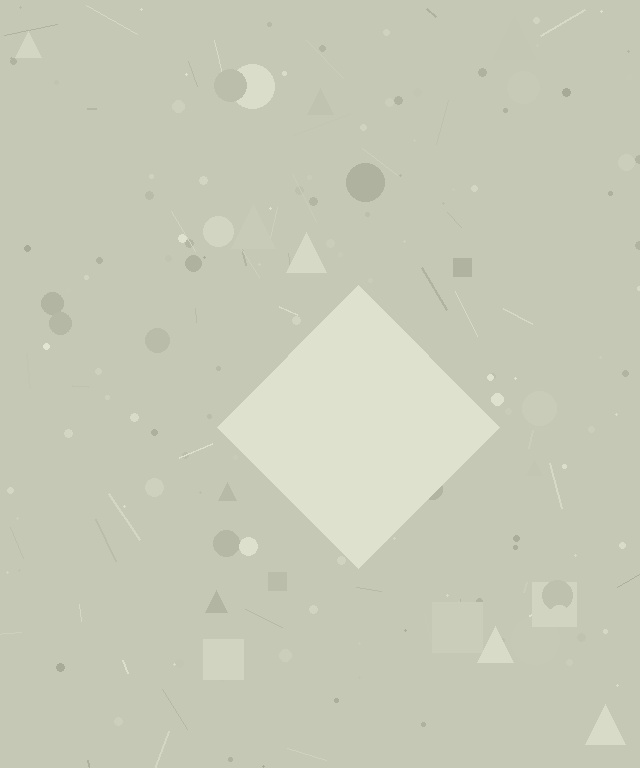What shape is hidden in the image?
A diamond is hidden in the image.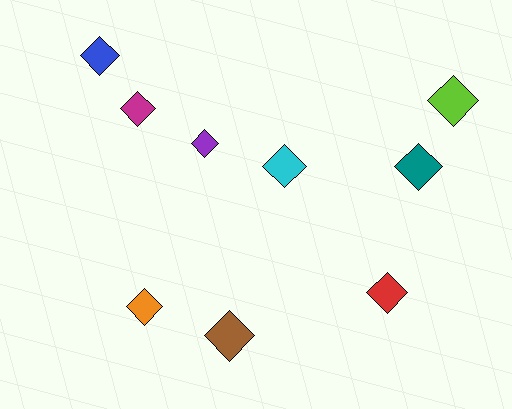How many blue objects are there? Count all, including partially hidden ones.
There is 1 blue object.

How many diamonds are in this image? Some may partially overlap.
There are 9 diamonds.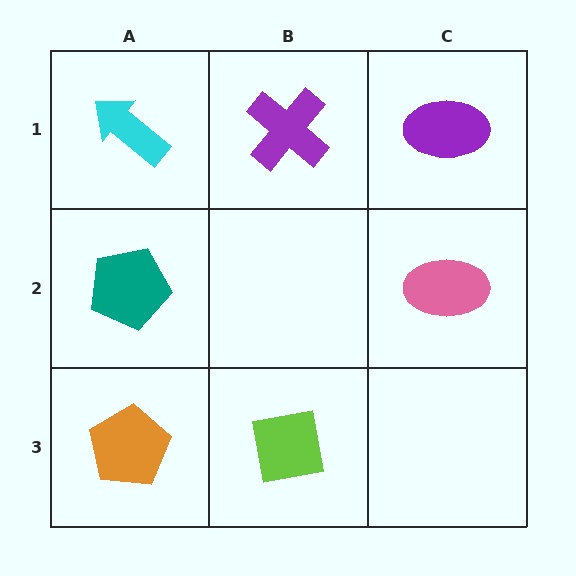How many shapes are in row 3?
2 shapes.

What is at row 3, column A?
An orange pentagon.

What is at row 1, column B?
A purple cross.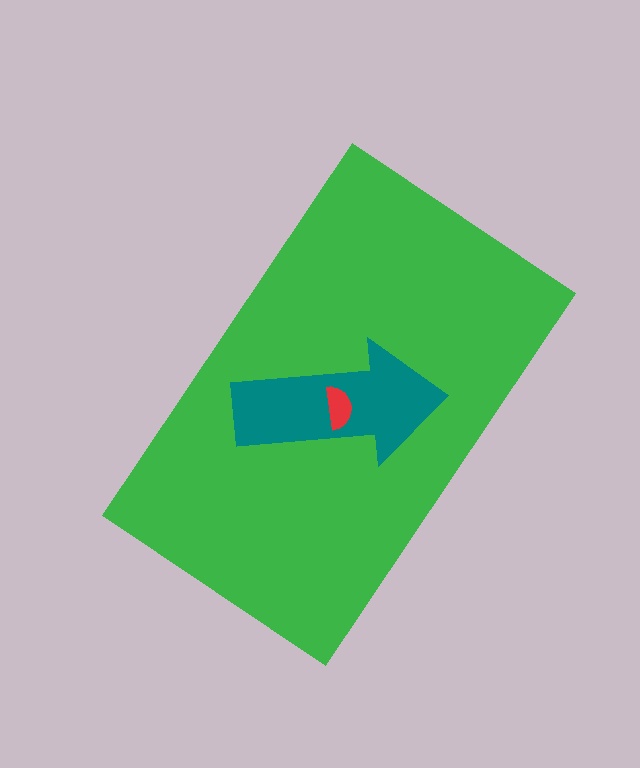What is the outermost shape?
The green rectangle.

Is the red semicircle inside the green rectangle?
Yes.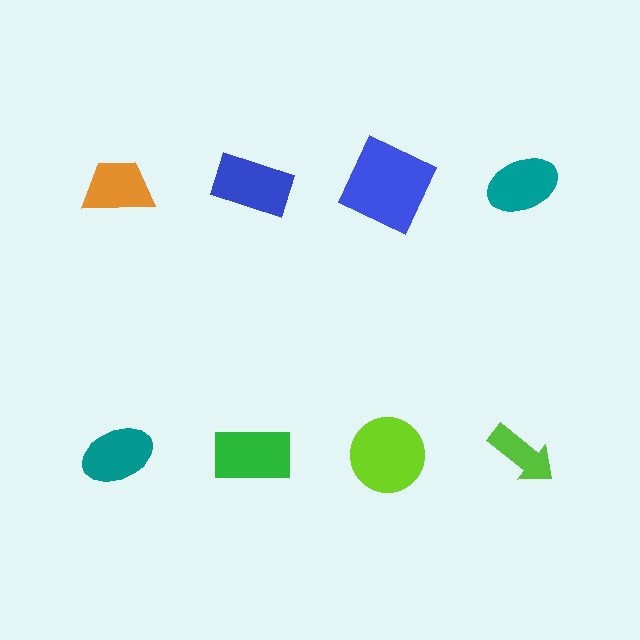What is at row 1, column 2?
A blue rectangle.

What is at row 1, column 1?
An orange trapezoid.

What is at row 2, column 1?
A teal ellipse.